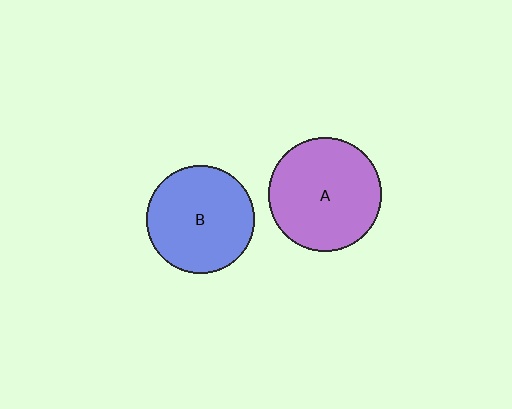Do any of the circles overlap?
No, none of the circles overlap.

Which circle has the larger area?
Circle A (purple).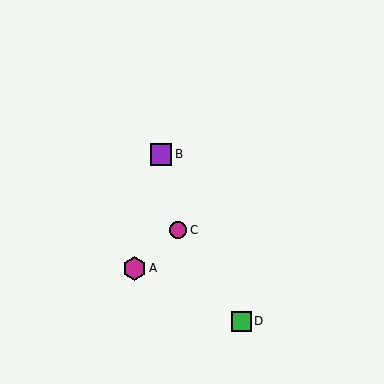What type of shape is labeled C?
Shape C is a magenta circle.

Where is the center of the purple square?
The center of the purple square is at (161, 154).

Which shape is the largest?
The magenta hexagon (labeled A) is the largest.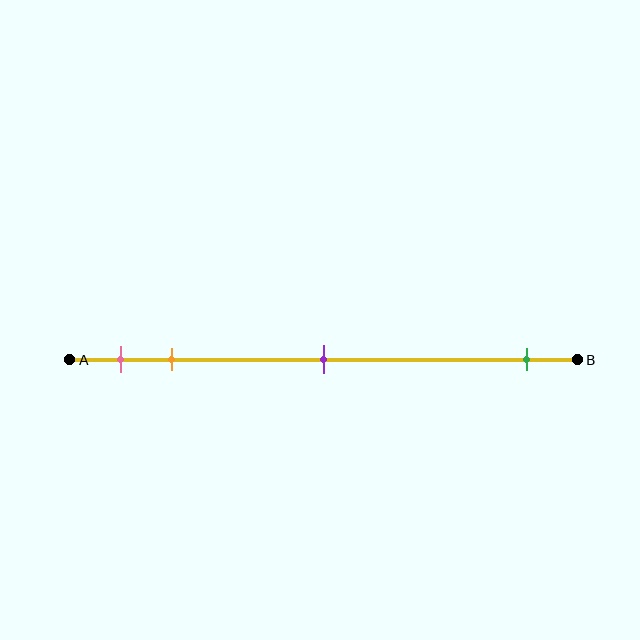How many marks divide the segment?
There are 4 marks dividing the segment.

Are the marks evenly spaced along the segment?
No, the marks are not evenly spaced.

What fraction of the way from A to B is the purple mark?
The purple mark is approximately 50% (0.5) of the way from A to B.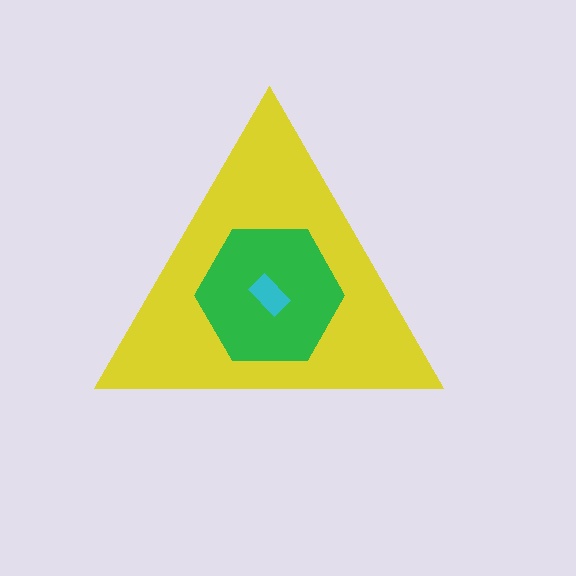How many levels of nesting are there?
3.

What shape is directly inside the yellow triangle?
The green hexagon.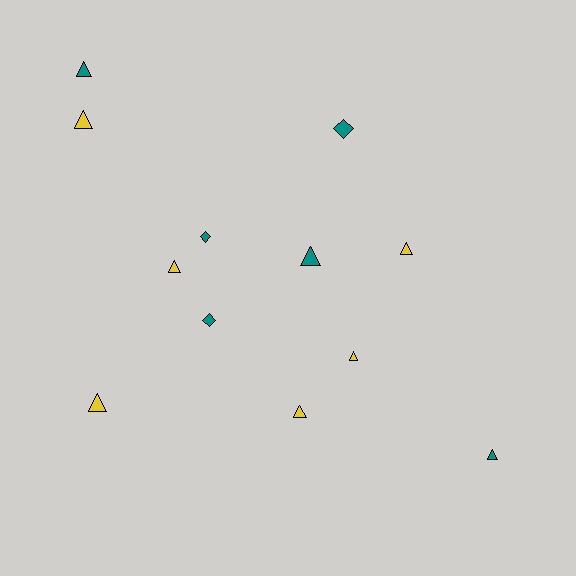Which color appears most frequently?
Yellow, with 6 objects.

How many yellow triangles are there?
There are 6 yellow triangles.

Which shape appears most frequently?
Triangle, with 9 objects.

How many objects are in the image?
There are 12 objects.